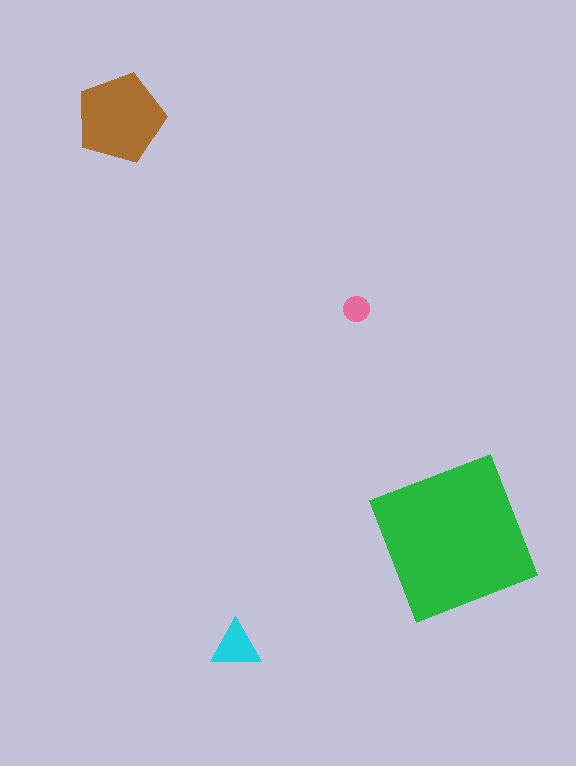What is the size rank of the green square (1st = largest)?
1st.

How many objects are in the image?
There are 4 objects in the image.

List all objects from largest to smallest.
The green square, the brown pentagon, the cyan triangle, the pink circle.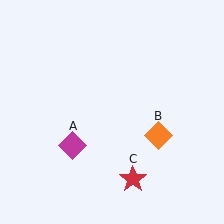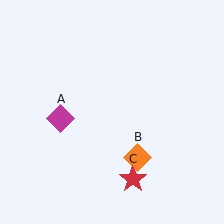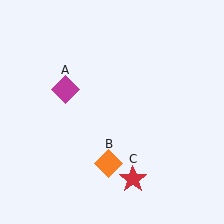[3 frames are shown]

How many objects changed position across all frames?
2 objects changed position: magenta diamond (object A), orange diamond (object B).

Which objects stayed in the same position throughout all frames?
Red star (object C) remained stationary.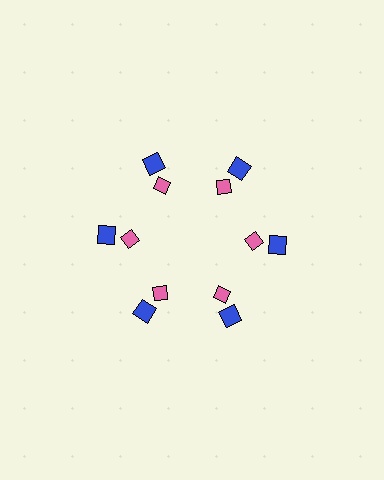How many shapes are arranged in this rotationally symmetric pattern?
There are 12 shapes, arranged in 6 groups of 2.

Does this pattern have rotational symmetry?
Yes, this pattern has 6-fold rotational symmetry. It looks the same after rotating 60 degrees around the center.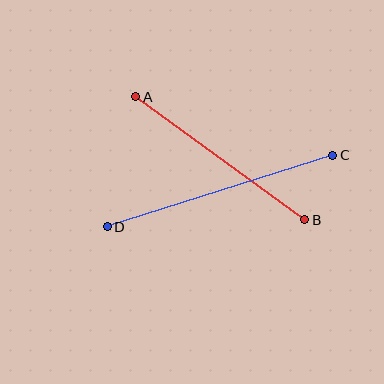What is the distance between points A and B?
The distance is approximately 209 pixels.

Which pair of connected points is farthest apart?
Points C and D are farthest apart.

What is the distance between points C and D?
The distance is approximately 237 pixels.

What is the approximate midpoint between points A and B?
The midpoint is at approximately (220, 158) pixels.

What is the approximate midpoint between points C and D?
The midpoint is at approximately (220, 191) pixels.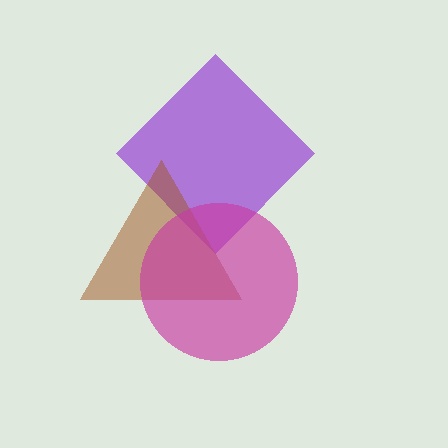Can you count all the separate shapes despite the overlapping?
Yes, there are 3 separate shapes.